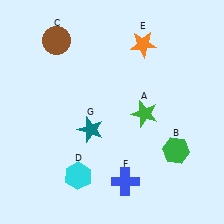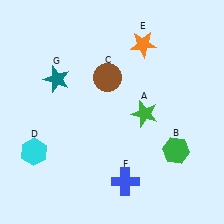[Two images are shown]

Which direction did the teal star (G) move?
The teal star (G) moved up.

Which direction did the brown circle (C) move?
The brown circle (C) moved right.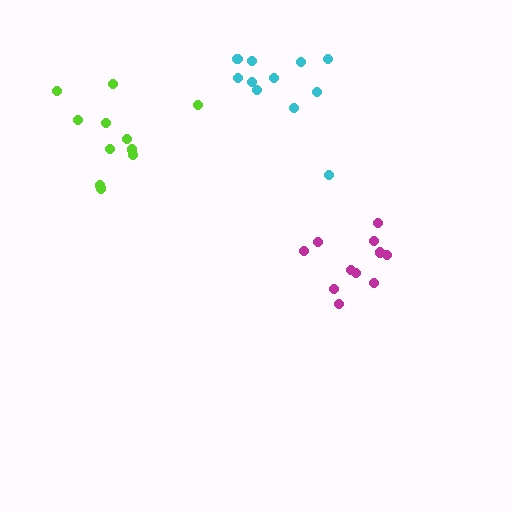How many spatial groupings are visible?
There are 3 spatial groupings.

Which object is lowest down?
The magenta cluster is bottommost.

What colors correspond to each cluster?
The clusters are colored: magenta, lime, cyan.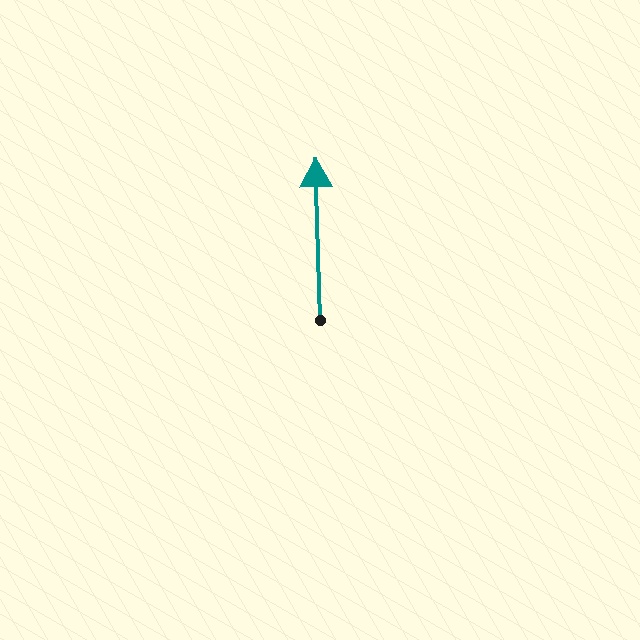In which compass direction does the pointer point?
North.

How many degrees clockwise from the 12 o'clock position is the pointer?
Approximately 358 degrees.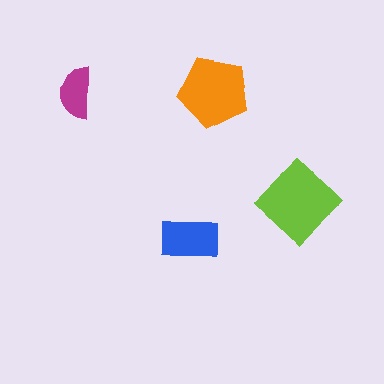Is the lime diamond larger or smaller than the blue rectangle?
Larger.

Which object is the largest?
The lime diamond.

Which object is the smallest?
The magenta semicircle.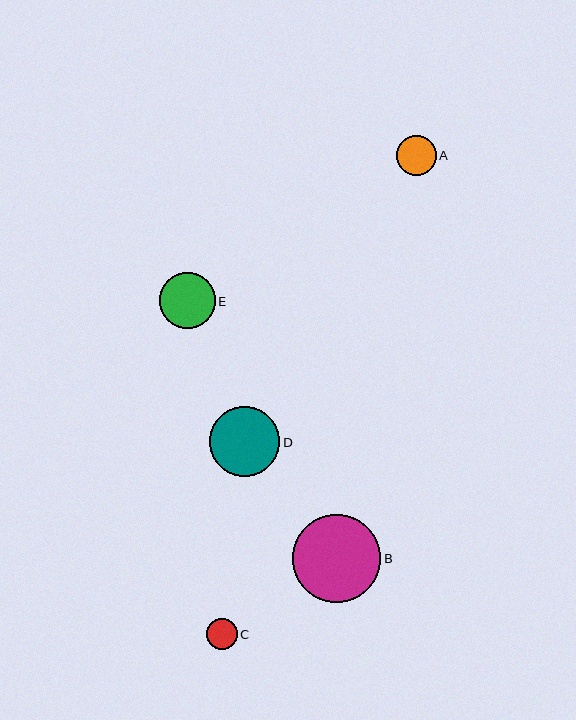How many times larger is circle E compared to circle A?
Circle E is approximately 1.4 times the size of circle A.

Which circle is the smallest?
Circle C is the smallest with a size of approximately 31 pixels.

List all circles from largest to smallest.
From largest to smallest: B, D, E, A, C.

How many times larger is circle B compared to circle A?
Circle B is approximately 2.2 times the size of circle A.